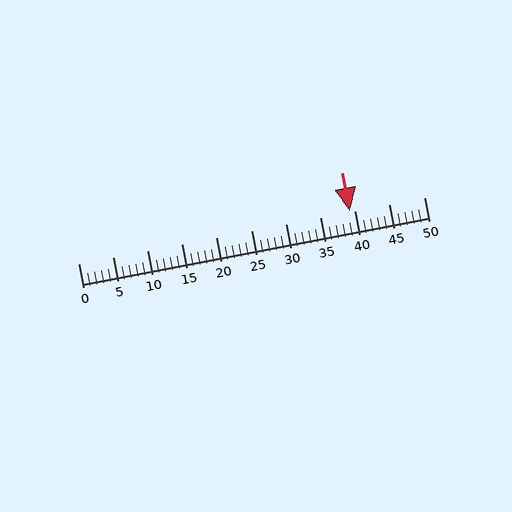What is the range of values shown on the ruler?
The ruler shows values from 0 to 50.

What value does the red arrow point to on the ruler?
The red arrow points to approximately 39.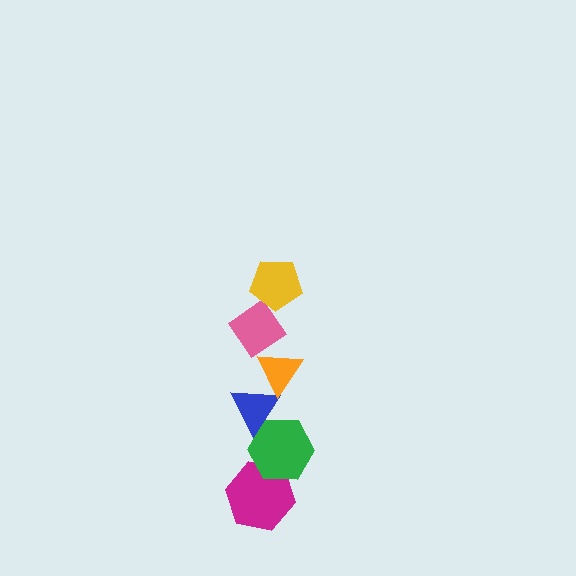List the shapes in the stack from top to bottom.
From top to bottom: the yellow pentagon, the pink diamond, the orange triangle, the blue triangle, the green hexagon, the magenta hexagon.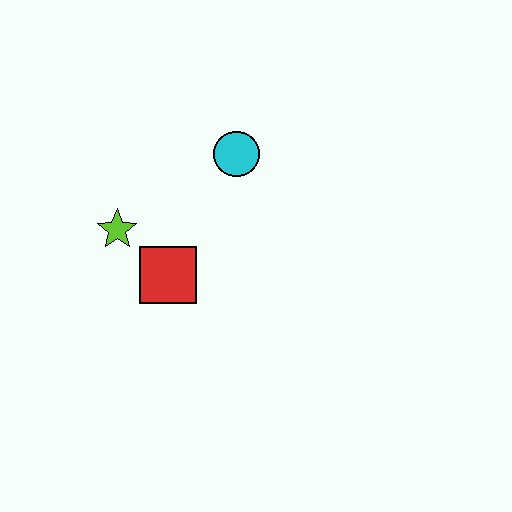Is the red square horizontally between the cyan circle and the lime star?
Yes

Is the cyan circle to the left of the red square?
No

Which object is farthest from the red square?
The cyan circle is farthest from the red square.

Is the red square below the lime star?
Yes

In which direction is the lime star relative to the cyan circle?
The lime star is to the left of the cyan circle.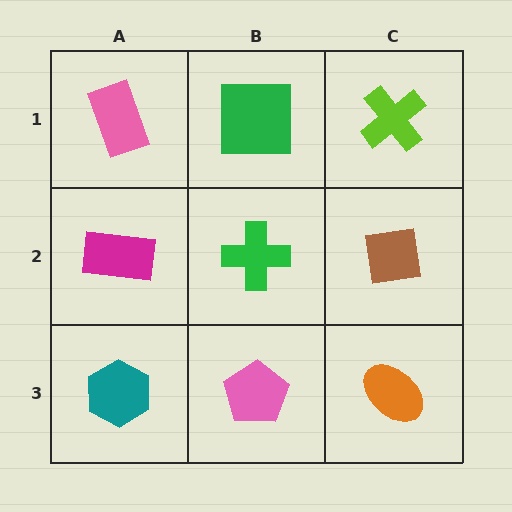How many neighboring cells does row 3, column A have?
2.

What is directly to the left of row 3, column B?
A teal hexagon.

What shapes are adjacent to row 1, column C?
A brown square (row 2, column C), a green square (row 1, column B).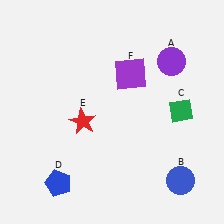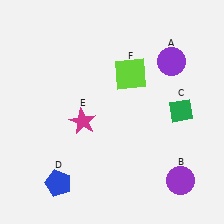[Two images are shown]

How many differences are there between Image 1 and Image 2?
There are 3 differences between the two images.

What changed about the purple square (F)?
In Image 1, F is purple. In Image 2, it changed to lime.